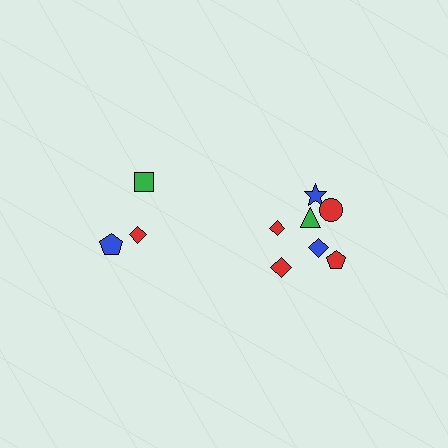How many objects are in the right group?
There are 7 objects.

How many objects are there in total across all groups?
There are 10 objects.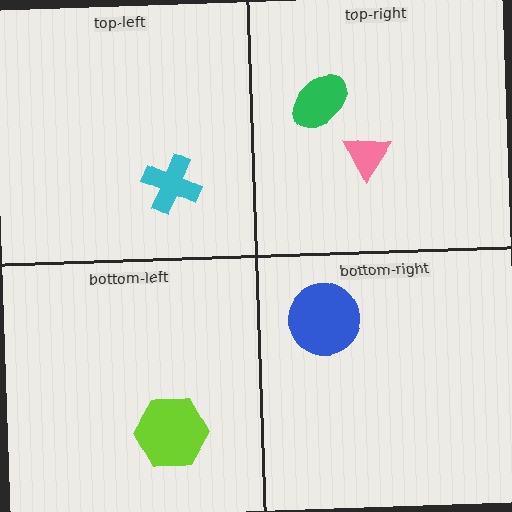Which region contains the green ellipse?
The top-right region.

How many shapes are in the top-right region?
2.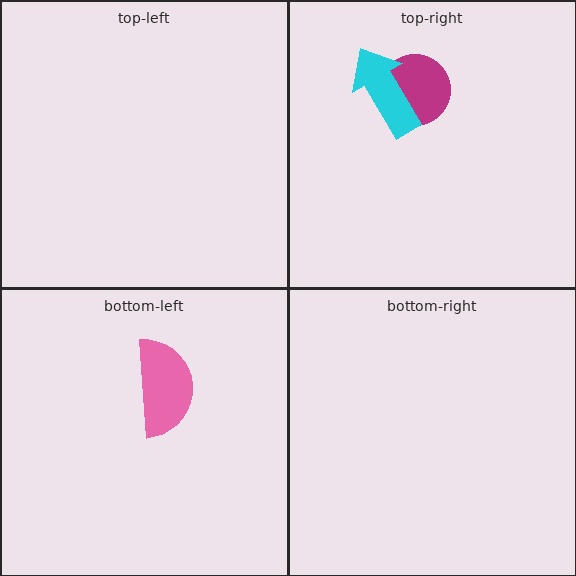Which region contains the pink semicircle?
The bottom-left region.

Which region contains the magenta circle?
The top-right region.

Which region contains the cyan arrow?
The top-right region.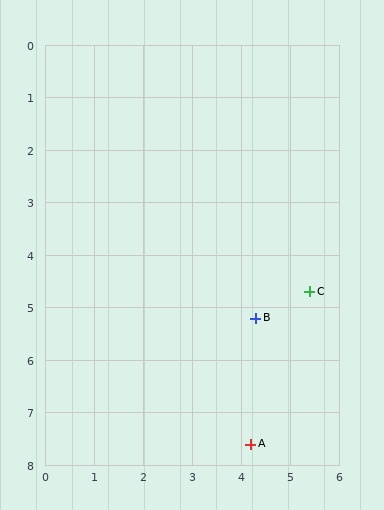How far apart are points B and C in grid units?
Points B and C are about 1.2 grid units apart.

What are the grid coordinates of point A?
Point A is at approximately (4.2, 7.6).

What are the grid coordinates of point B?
Point B is at approximately (4.3, 5.2).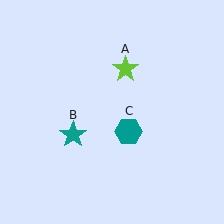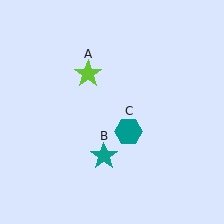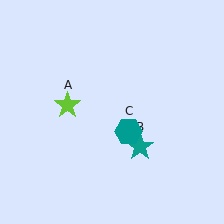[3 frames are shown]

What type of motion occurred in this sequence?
The lime star (object A), teal star (object B) rotated counterclockwise around the center of the scene.